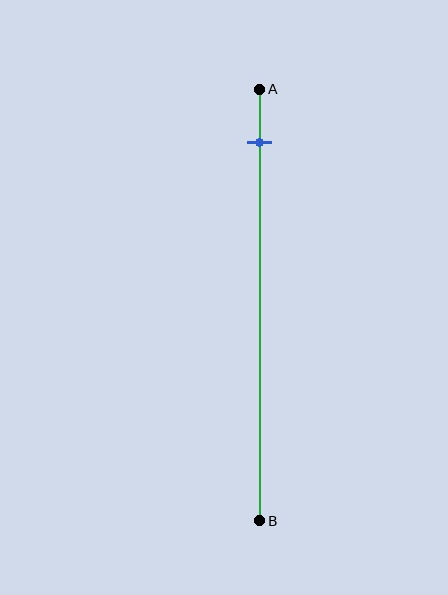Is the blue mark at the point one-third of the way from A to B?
No, the mark is at about 10% from A, not at the 33% one-third point.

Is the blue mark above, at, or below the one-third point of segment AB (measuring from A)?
The blue mark is above the one-third point of segment AB.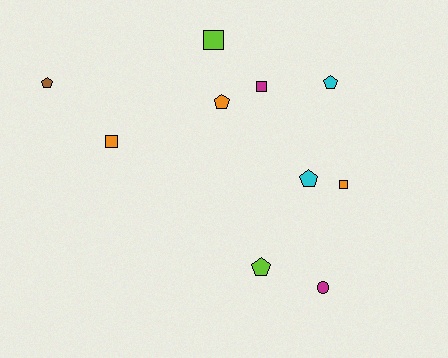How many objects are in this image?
There are 10 objects.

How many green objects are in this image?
There are no green objects.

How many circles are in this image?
There is 1 circle.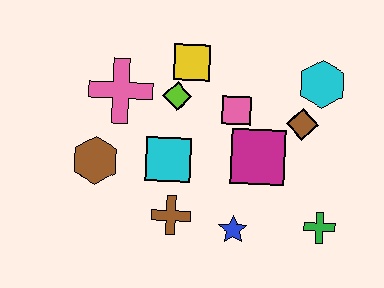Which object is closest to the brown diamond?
The cyan hexagon is closest to the brown diamond.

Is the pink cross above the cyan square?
Yes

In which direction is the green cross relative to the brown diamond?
The green cross is below the brown diamond.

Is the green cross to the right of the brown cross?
Yes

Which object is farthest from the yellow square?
The green cross is farthest from the yellow square.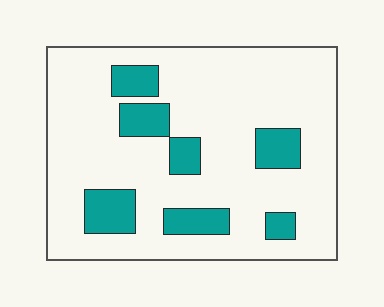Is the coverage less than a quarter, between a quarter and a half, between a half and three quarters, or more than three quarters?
Less than a quarter.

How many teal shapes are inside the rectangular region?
7.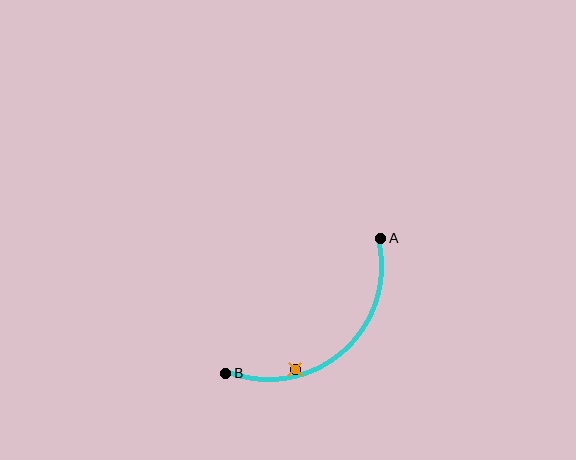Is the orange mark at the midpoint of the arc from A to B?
No — the orange mark does not lie on the arc at all. It sits slightly inside the curve.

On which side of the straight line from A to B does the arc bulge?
The arc bulges below and to the right of the straight line connecting A and B.